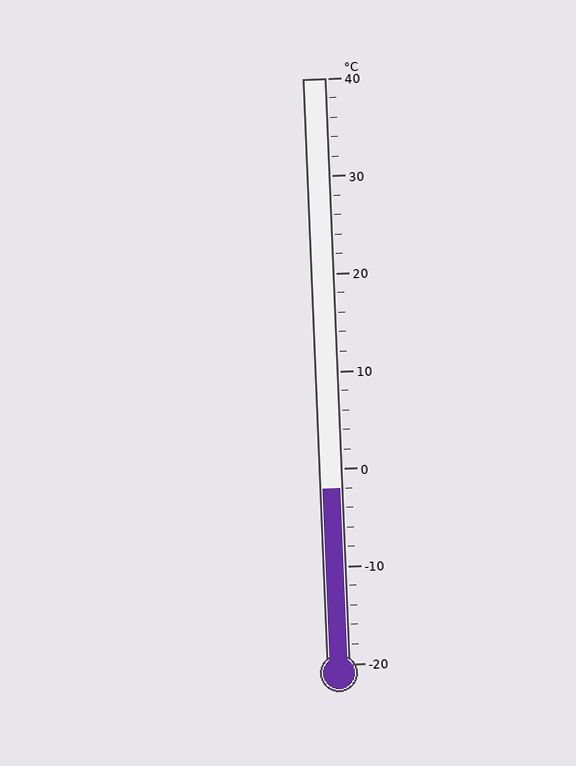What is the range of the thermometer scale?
The thermometer scale ranges from -20°C to 40°C.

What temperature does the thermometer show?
The thermometer shows approximately -2°C.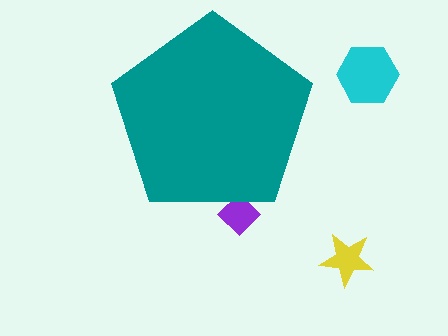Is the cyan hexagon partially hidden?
No, the cyan hexagon is fully visible.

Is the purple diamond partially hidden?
Yes, the purple diamond is partially hidden behind the teal pentagon.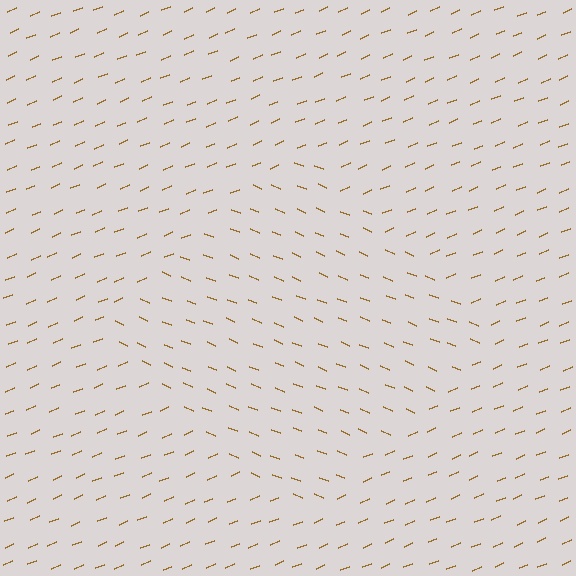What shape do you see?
I see a diamond.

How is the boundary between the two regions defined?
The boundary is defined purely by a change in line orientation (approximately 45 degrees difference). All lines are the same color and thickness.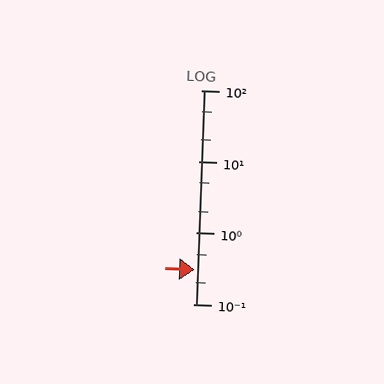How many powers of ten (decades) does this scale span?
The scale spans 3 decades, from 0.1 to 100.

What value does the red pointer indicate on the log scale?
The pointer indicates approximately 0.3.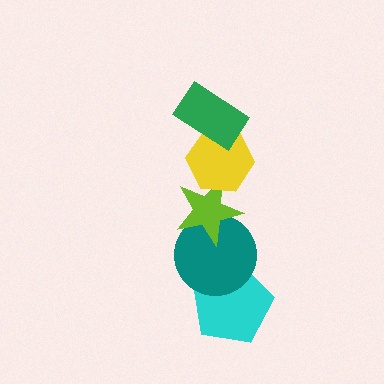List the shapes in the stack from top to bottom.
From top to bottom: the green rectangle, the yellow hexagon, the lime star, the teal circle, the cyan pentagon.